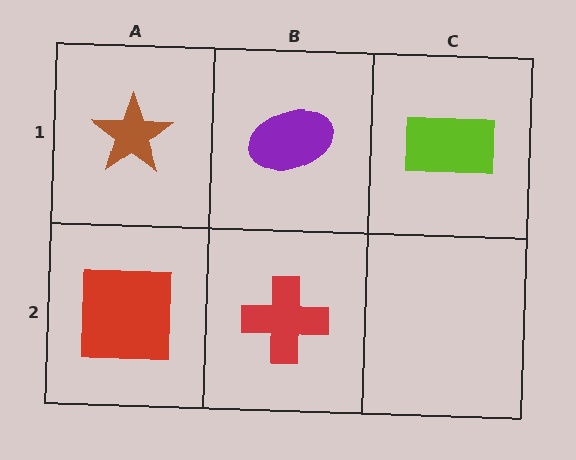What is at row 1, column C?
A lime rectangle.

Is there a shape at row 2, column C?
No, that cell is empty.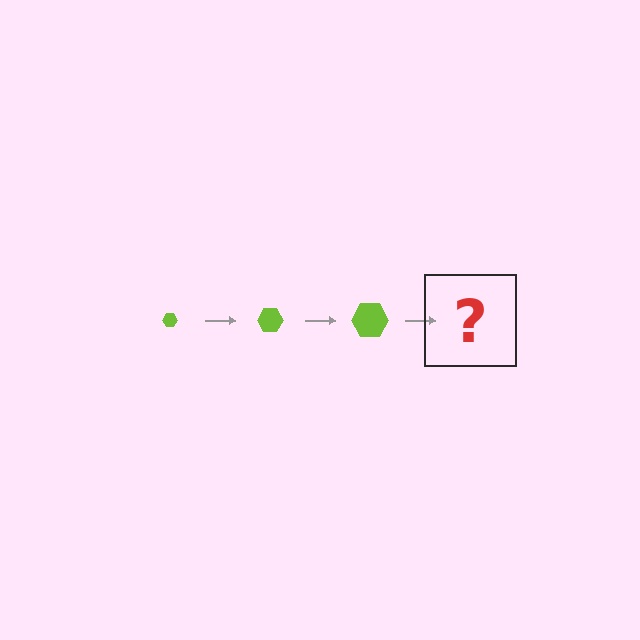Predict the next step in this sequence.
The next step is a lime hexagon, larger than the previous one.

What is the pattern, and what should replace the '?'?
The pattern is that the hexagon gets progressively larger each step. The '?' should be a lime hexagon, larger than the previous one.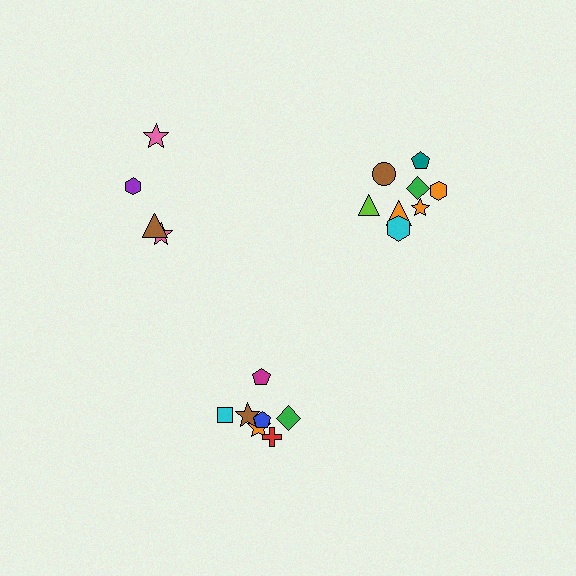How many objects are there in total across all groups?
There are 19 objects.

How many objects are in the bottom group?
There are 7 objects.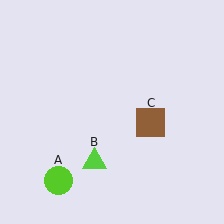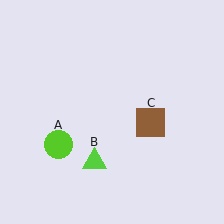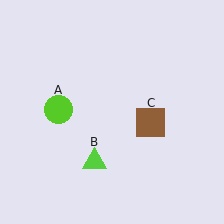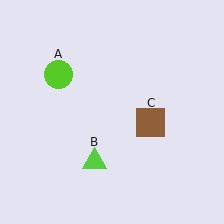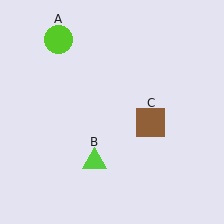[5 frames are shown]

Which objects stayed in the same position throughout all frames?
Lime triangle (object B) and brown square (object C) remained stationary.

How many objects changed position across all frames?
1 object changed position: lime circle (object A).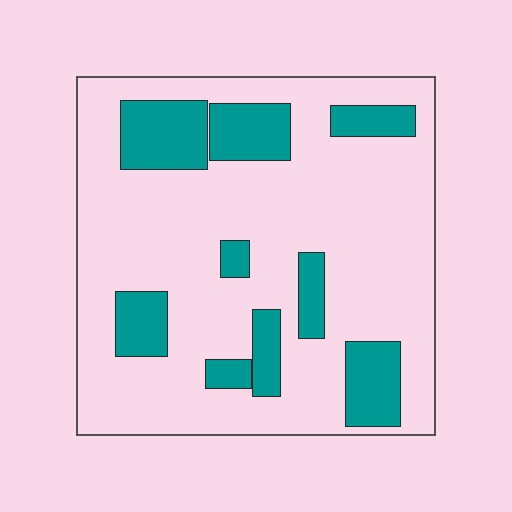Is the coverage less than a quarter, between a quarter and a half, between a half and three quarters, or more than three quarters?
Less than a quarter.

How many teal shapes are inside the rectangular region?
9.